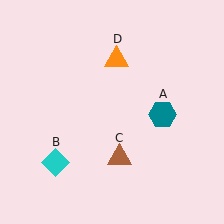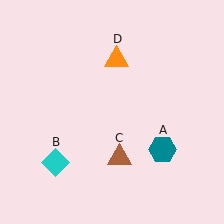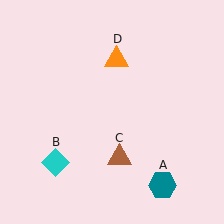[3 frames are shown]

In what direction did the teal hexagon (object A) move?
The teal hexagon (object A) moved down.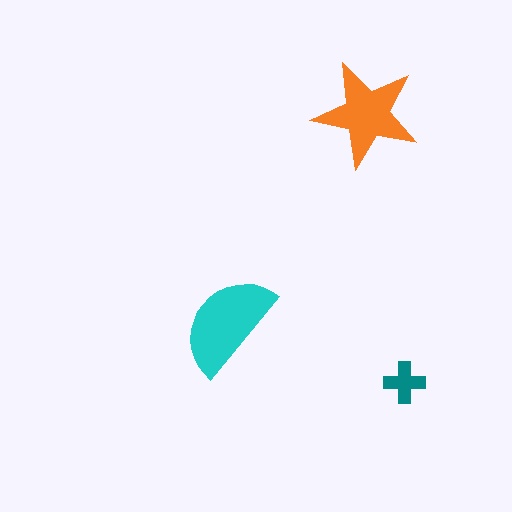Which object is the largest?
The cyan semicircle.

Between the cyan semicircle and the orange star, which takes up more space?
The cyan semicircle.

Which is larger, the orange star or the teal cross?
The orange star.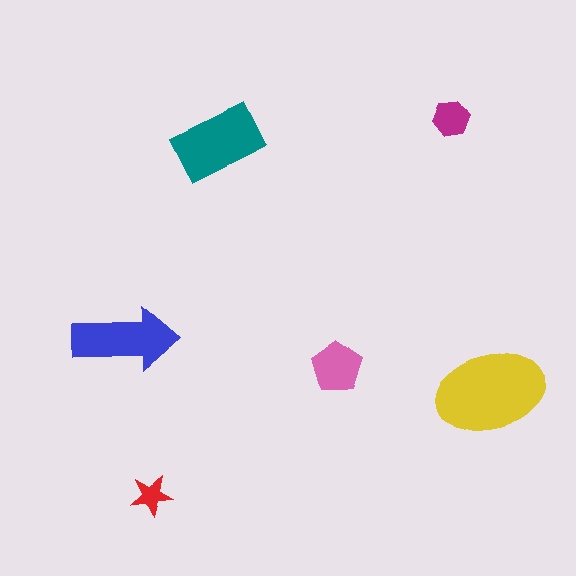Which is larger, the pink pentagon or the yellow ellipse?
The yellow ellipse.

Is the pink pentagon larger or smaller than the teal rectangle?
Smaller.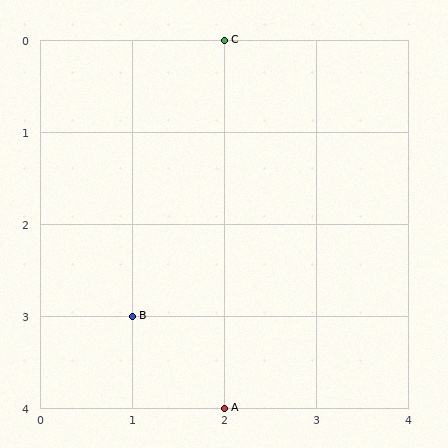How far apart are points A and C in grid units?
Points A and C are 4 rows apart.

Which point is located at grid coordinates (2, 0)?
Point C is at (2, 0).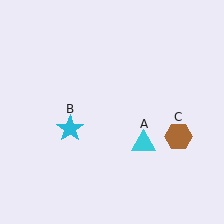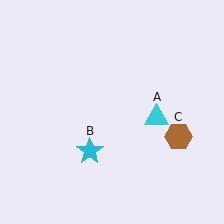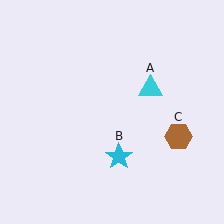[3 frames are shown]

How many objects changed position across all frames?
2 objects changed position: cyan triangle (object A), cyan star (object B).